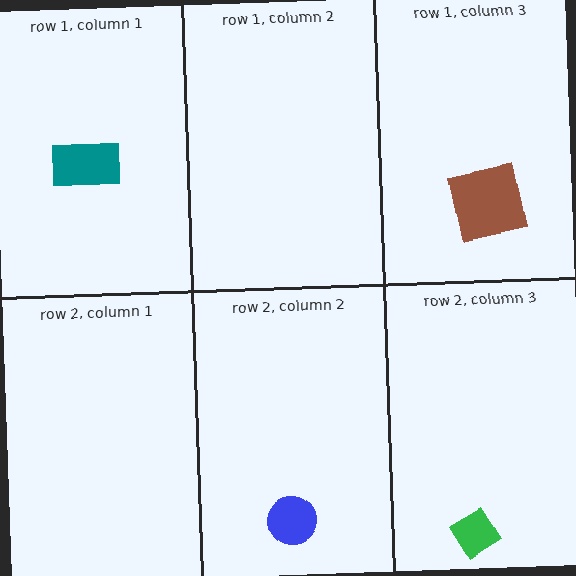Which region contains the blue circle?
The row 2, column 2 region.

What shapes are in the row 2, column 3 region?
The green diamond.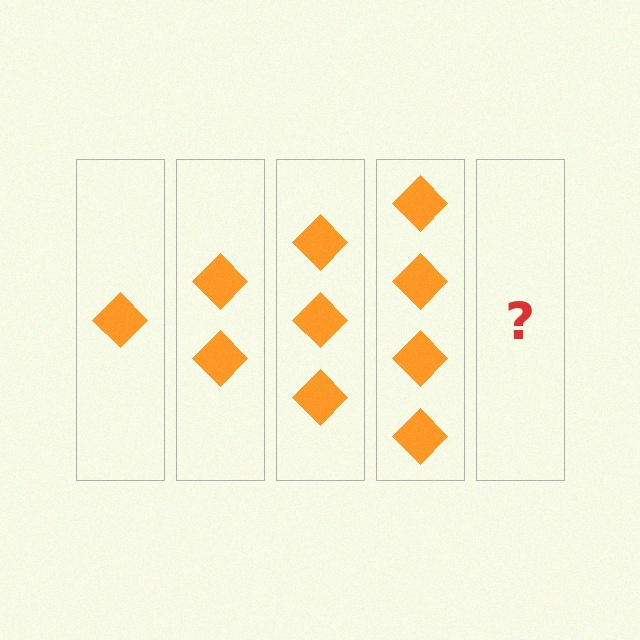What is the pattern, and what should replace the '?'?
The pattern is that each step adds one more diamond. The '?' should be 5 diamonds.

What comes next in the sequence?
The next element should be 5 diamonds.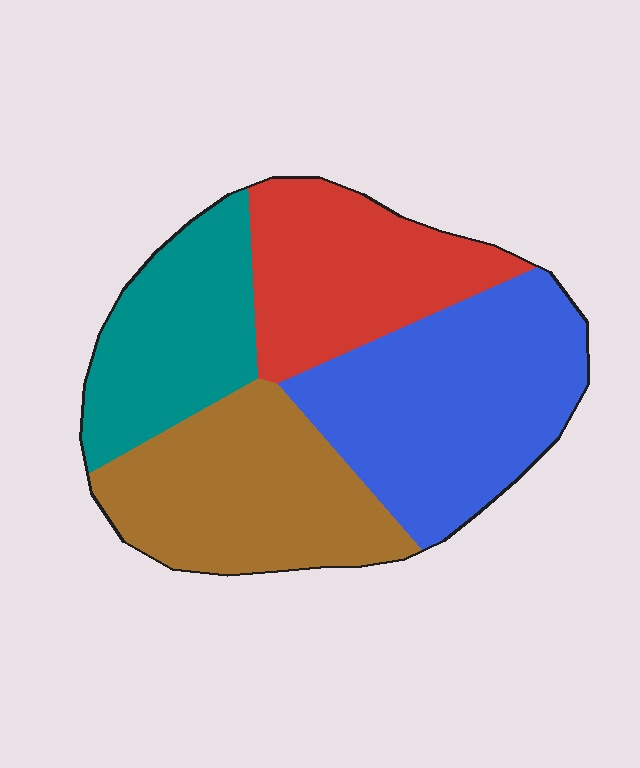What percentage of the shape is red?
Red takes up between a sixth and a third of the shape.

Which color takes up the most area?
Blue, at roughly 30%.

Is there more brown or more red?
Brown.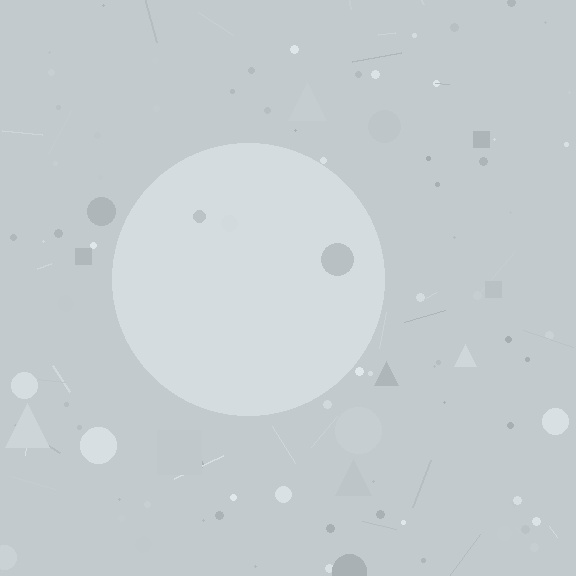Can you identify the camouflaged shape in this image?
The camouflaged shape is a circle.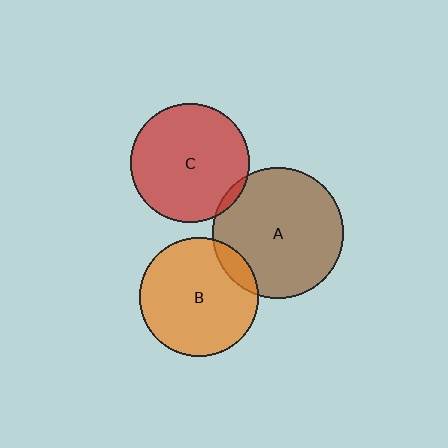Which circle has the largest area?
Circle A (brown).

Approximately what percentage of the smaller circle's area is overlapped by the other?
Approximately 10%.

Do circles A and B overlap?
Yes.